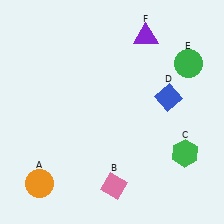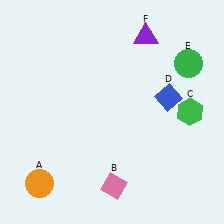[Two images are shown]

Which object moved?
The green hexagon (C) moved up.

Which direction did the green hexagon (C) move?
The green hexagon (C) moved up.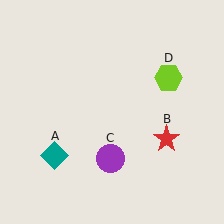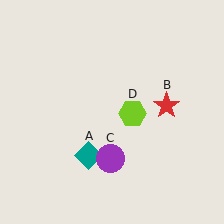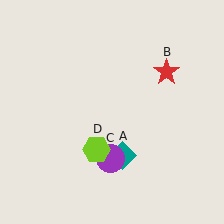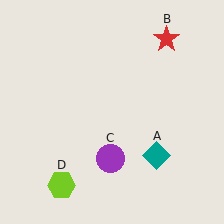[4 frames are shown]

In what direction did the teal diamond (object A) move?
The teal diamond (object A) moved right.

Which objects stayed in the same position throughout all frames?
Purple circle (object C) remained stationary.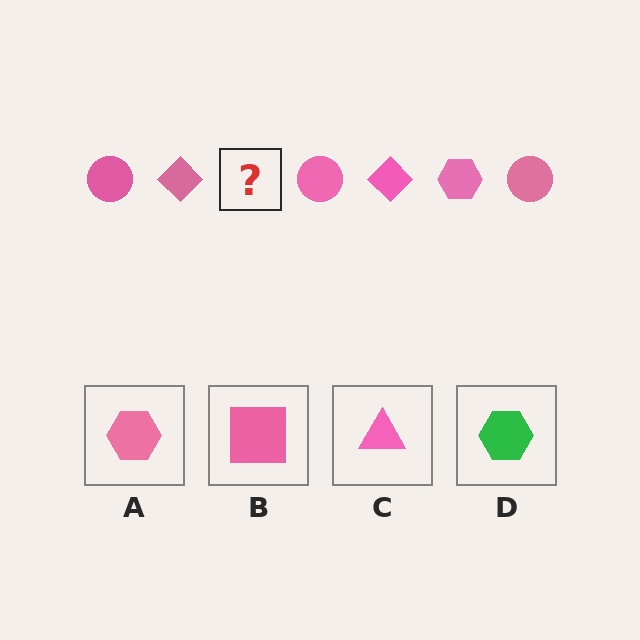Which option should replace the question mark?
Option A.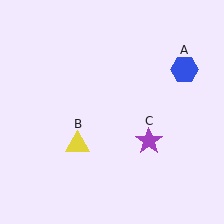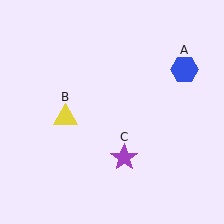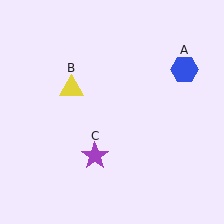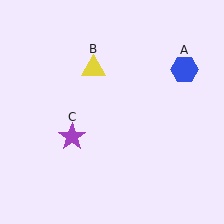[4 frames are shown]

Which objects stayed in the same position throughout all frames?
Blue hexagon (object A) remained stationary.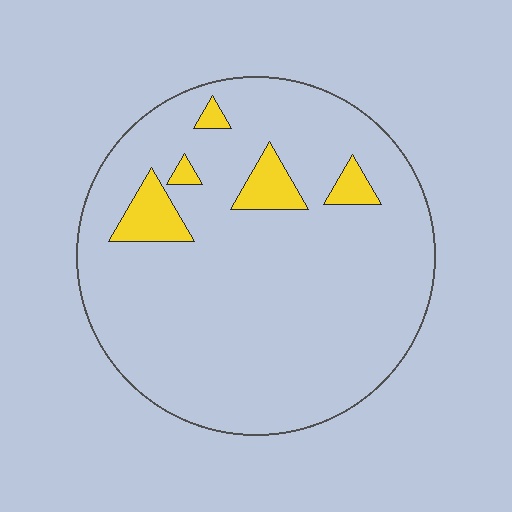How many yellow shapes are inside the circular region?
5.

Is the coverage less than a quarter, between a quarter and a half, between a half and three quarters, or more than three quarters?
Less than a quarter.